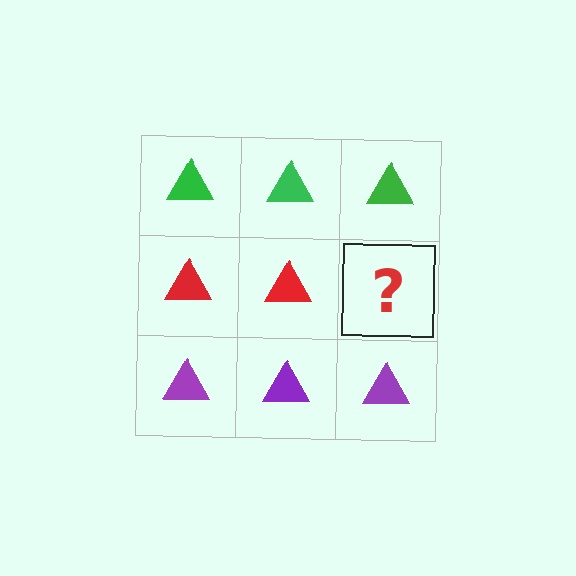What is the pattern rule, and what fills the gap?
The rule is that each row has a consistent color. The gap should be filled with a red triangle.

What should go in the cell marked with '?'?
The missing cell should contain a red triangle.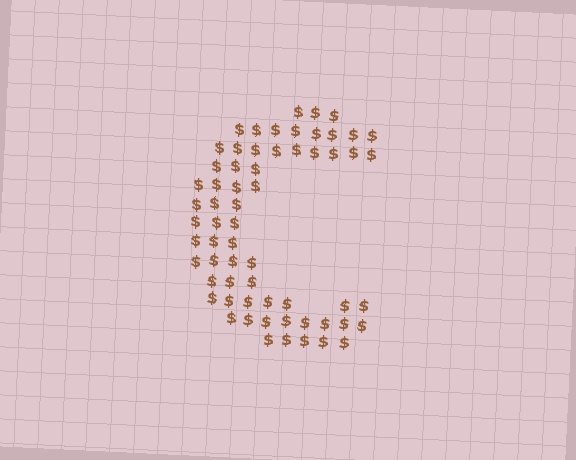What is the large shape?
The large shape is the letter C.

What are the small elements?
The small elements are dollar signs.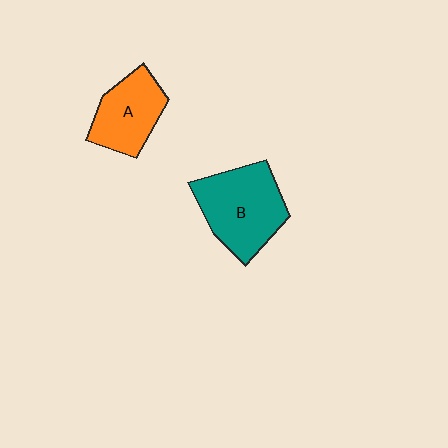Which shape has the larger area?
Shape B (teal).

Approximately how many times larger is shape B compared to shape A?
Approximately 1.4 times.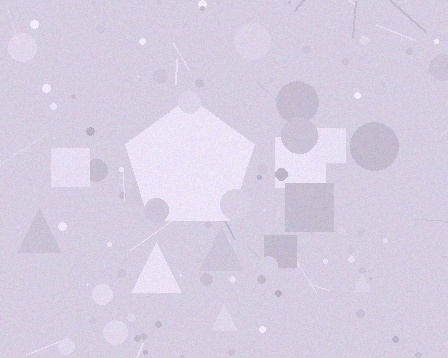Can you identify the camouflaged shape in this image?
The camouflaged shape is a pentagon.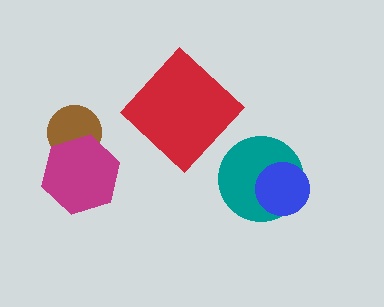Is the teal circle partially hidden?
Yes, it is partially covered by another shape.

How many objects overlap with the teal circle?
1 object overlaps with the teal circle.